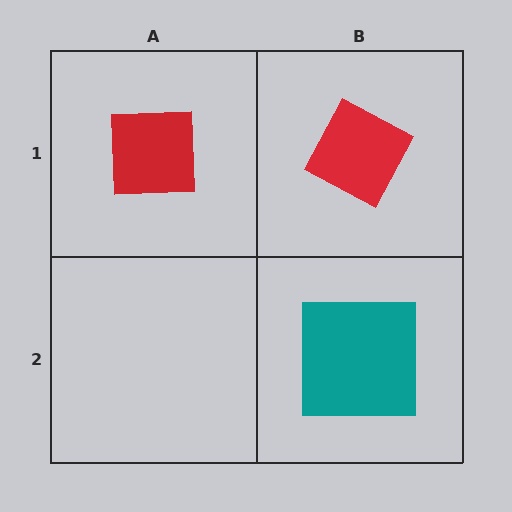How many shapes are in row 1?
2 shapes.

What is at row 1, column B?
A red diamond.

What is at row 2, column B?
A teal square.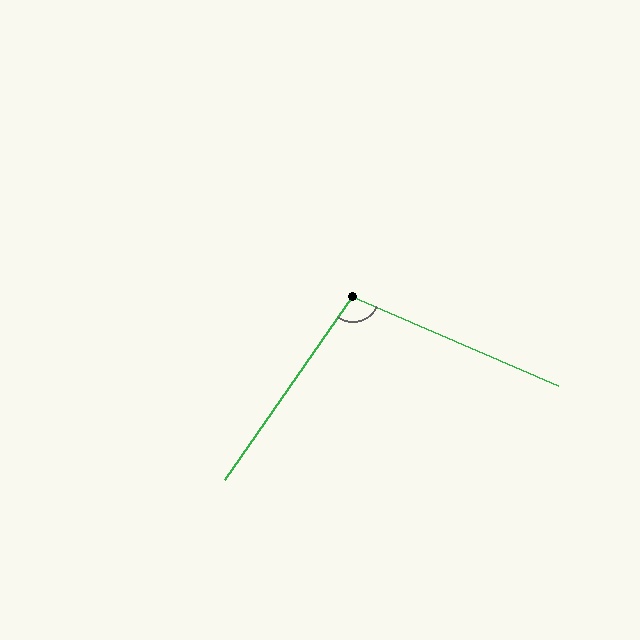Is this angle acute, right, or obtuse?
It is obtuse.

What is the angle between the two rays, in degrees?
Approximately 101 degrees.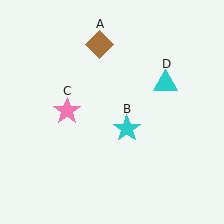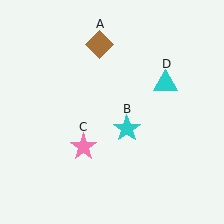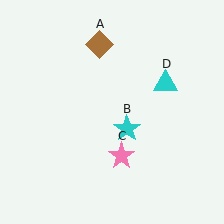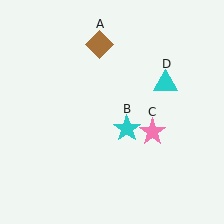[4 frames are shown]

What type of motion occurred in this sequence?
The pink star (object C) rotated counterclockwise around the center of the scene.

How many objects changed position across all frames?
1 object changed position: pink star (object C).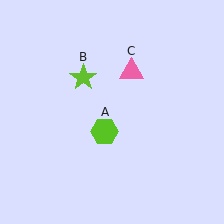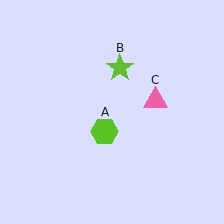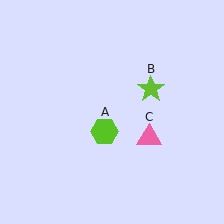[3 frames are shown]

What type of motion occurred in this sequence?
The lime star (object B), pink triangle (object C) rotated clockwise around the center of the scene.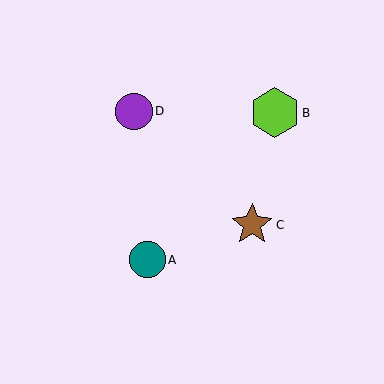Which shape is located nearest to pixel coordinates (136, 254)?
The teal circle (labeled A) at (147, 260) is nearest to that location.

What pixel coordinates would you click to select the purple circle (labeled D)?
Click at (134, 111) to select the purple circle D.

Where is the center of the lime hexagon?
The center of the lime hexagon is at (275, 113).